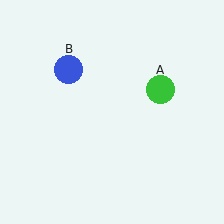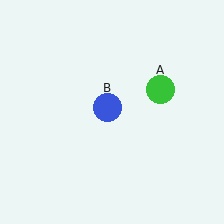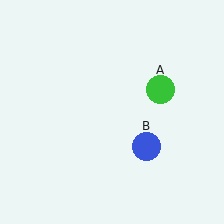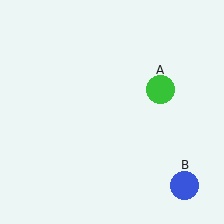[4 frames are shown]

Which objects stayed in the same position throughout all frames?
Green circle (object A) remained stationary.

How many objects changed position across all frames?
1 object changed position: blue circle (object B).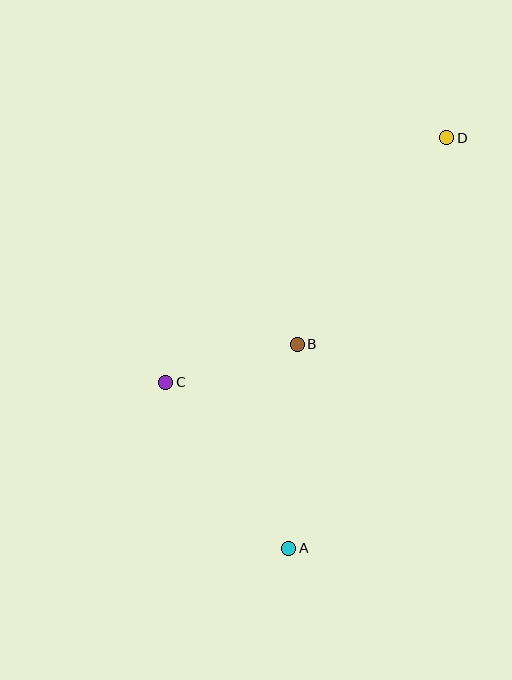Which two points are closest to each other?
Points B and C are closest to each other.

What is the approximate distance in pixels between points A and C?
The distance between A and C is approximately 207 pixels.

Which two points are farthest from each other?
Points A and D are farthest from each other.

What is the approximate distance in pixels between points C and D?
The distance between C and D is approximately 373 pixels.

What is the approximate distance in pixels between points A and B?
The distance between A and B is approximately 204 pixels.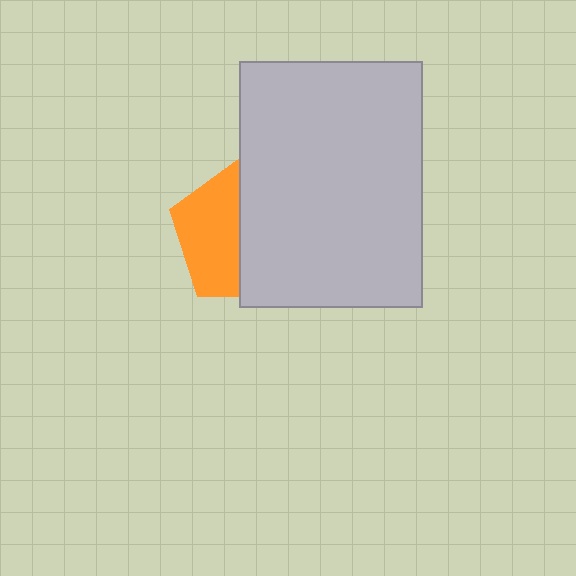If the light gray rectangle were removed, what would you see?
You would see the complete orange pentagon.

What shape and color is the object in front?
The object in front is a light gray rectangle.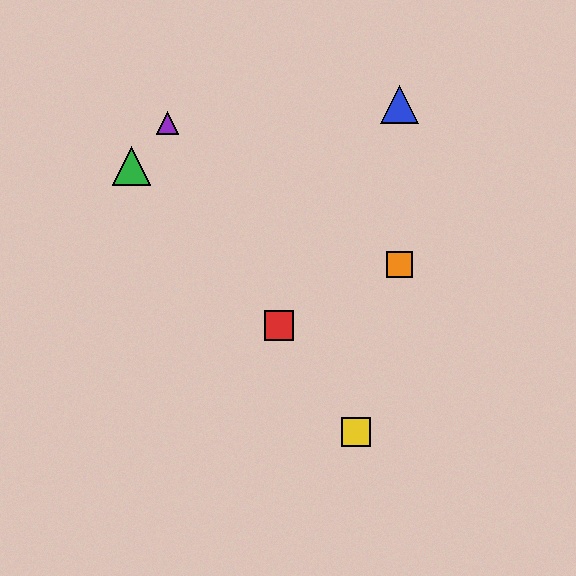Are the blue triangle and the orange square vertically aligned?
Yes, both are at x≈400.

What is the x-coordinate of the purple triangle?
The purple triangle is at x≈167.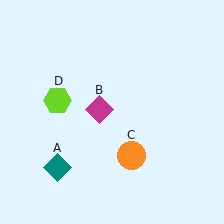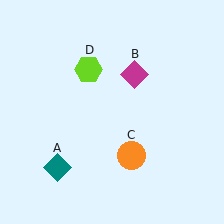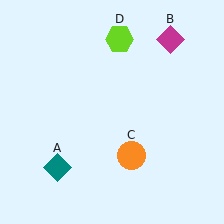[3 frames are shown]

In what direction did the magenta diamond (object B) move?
The magenta diamond (object B) moved up and to the right.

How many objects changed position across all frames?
2 objects changed position: magenta diamond (object B), lime hexagon (object D).